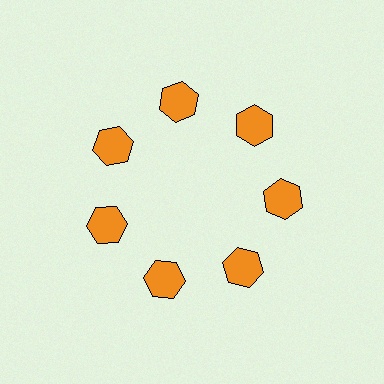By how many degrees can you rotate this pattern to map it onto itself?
The pattern maps onto itself every 51 degrees of rotation.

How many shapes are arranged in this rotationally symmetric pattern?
There are 7 shapes, arranged in 7 groups of 1.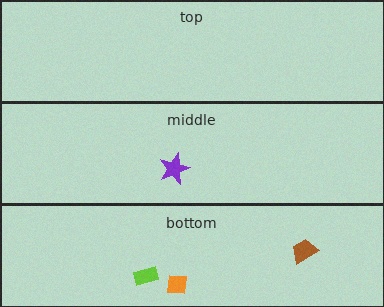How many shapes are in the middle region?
1.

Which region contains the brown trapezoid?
The bottom region.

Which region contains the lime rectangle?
The bottom region.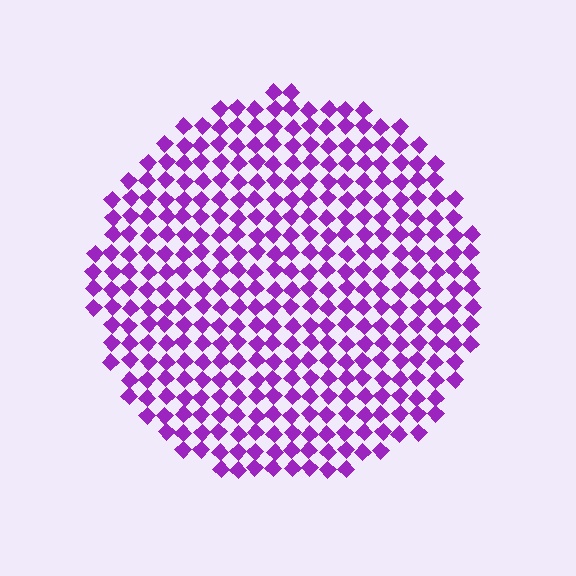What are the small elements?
The small elements are diamonds.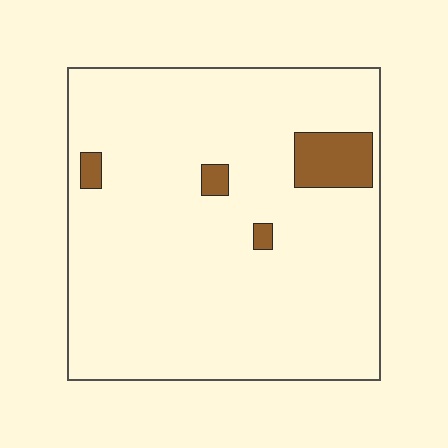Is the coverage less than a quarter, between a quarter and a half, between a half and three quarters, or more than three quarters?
Less than a quarter.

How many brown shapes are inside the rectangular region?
4.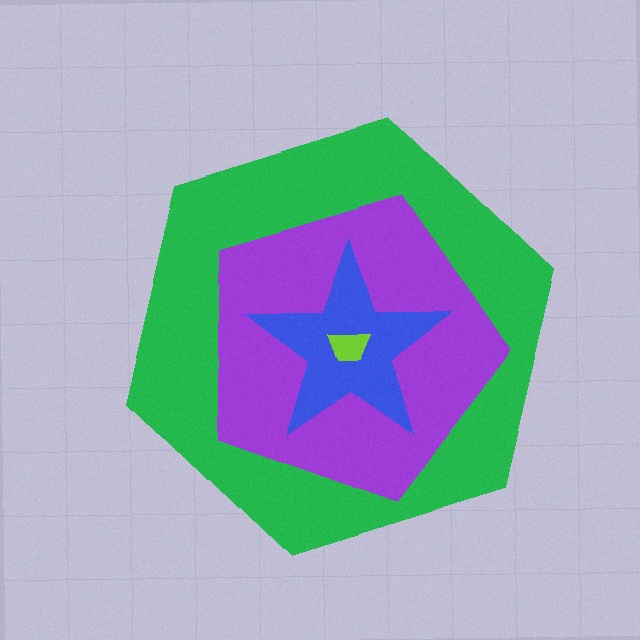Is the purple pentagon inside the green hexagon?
Yes.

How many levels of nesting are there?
4.